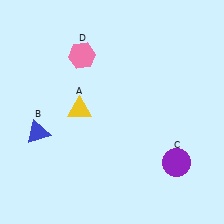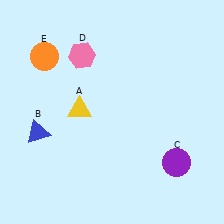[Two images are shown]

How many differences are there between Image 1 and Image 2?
There is 1 difference between the two images.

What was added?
An orange circle (E) was added in Image 2.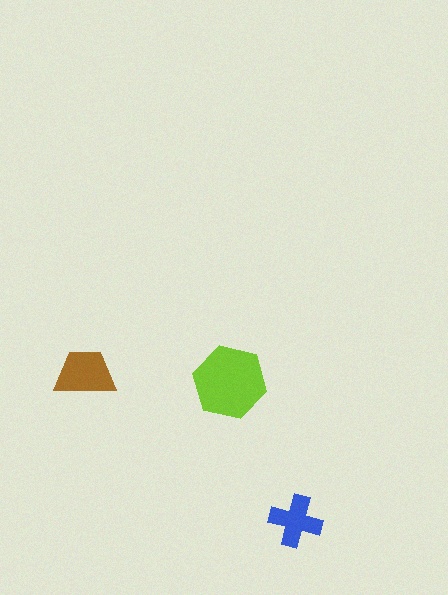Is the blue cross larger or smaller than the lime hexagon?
Smaller.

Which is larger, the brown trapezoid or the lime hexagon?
The lime hexagon.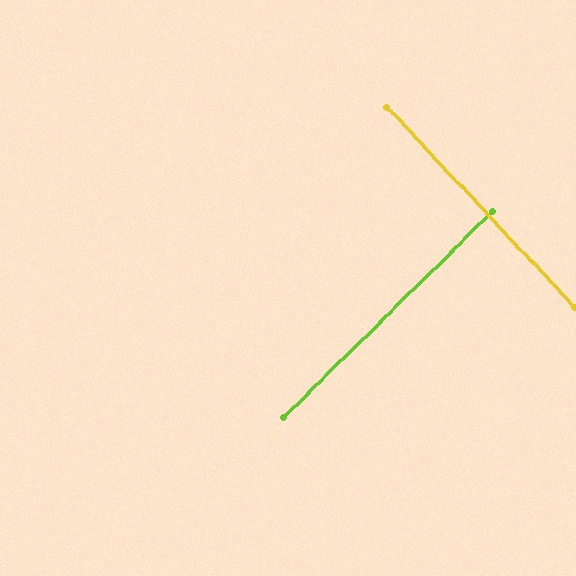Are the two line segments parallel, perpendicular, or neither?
Perpendicular — they meet at approximately 89°.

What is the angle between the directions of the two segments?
Approximately 89 degrees.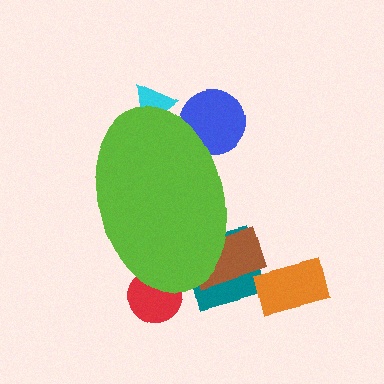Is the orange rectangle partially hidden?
No, the orange rectangle is fully visible.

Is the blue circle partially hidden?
Yes, the blue circle is partially hidden behind the lime ellipse.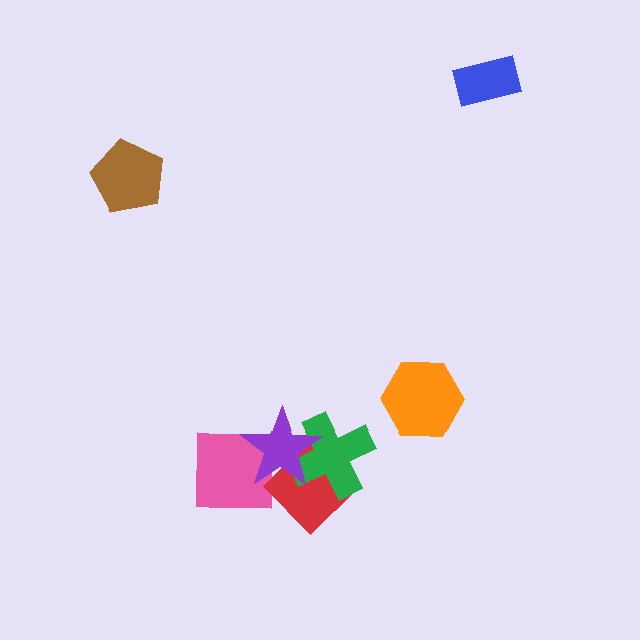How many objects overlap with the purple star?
3 objects overlap with the purple star.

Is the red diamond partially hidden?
Yes, it is partially covered by another shape.